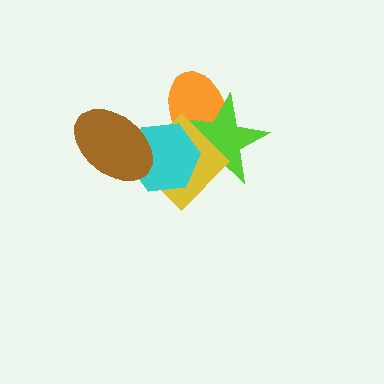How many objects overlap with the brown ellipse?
2 objects overlap with the brown ellipse.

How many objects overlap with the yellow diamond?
4 objects overlap with the yellow diamond.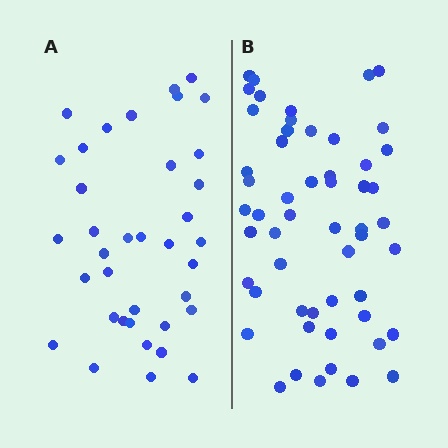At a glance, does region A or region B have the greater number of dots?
Region B (the right region) has more dots.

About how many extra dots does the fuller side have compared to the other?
Region B has approximately 15 more dots than region A.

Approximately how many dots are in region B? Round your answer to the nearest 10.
About 50 dots. (The exact count is 54, which rounds to 50.)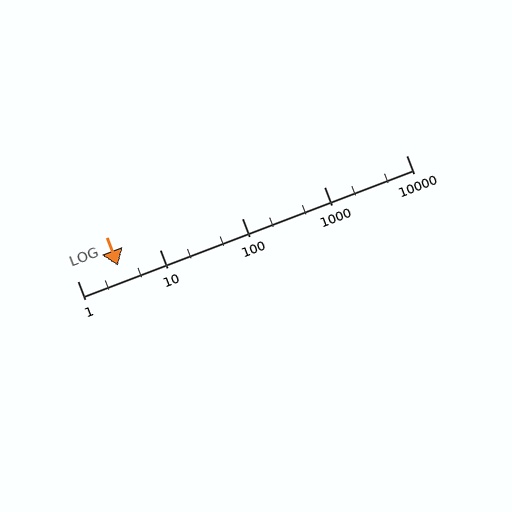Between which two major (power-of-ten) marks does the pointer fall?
The pointer is between 1 and 10.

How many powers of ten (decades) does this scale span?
The scale spans 4 decades, from 1 to 10000.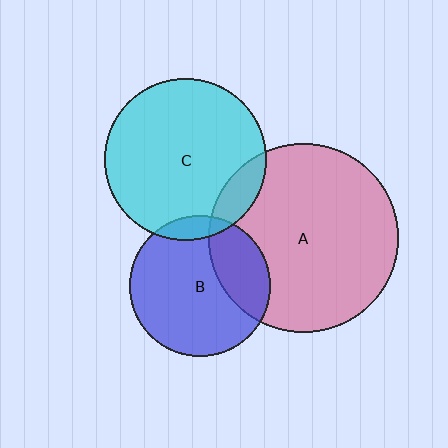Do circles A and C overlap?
Yes.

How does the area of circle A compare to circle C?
Approximately 1.4 times.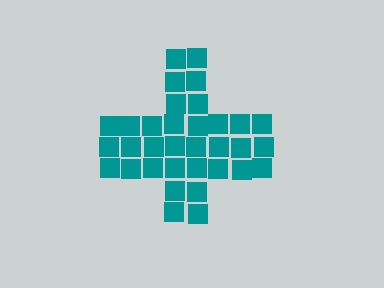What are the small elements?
The small elements are squares.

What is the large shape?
The large shape is a cross.